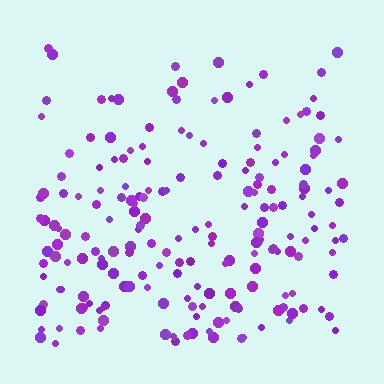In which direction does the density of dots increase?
From top to bottom, with the bottom side densest.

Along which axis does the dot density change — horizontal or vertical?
Vertical.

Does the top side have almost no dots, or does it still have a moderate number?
Still a moderate number, just noticeably fewer than the bottom.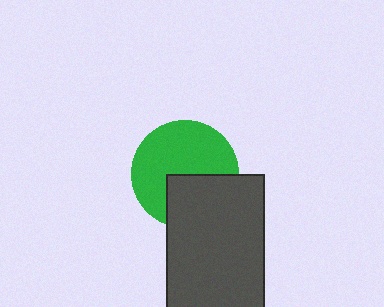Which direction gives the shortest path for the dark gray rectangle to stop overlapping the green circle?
Moving down gives the shortest separation.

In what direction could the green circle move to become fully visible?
The green circle could move up. That would shift it out from behind the dark gray rectangle entirely.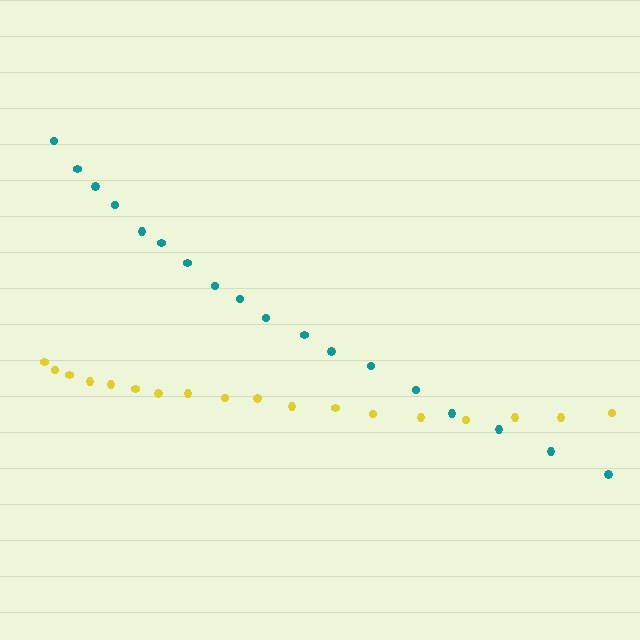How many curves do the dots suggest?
There are 2 distinct paths.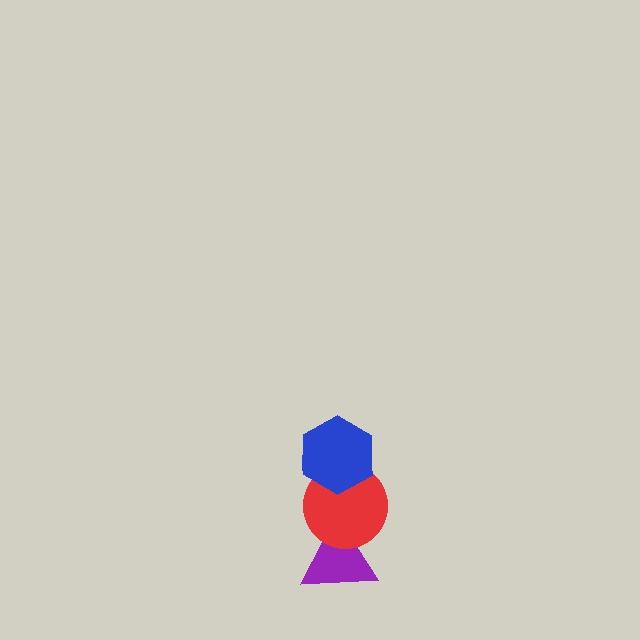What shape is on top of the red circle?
The blue hexagon is on top of the red circle.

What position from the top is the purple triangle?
The purple triangle is 3rd from the top.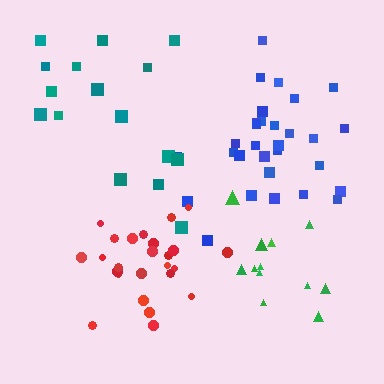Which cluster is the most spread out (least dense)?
Teal.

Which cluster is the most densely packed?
Red.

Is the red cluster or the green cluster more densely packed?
Red.